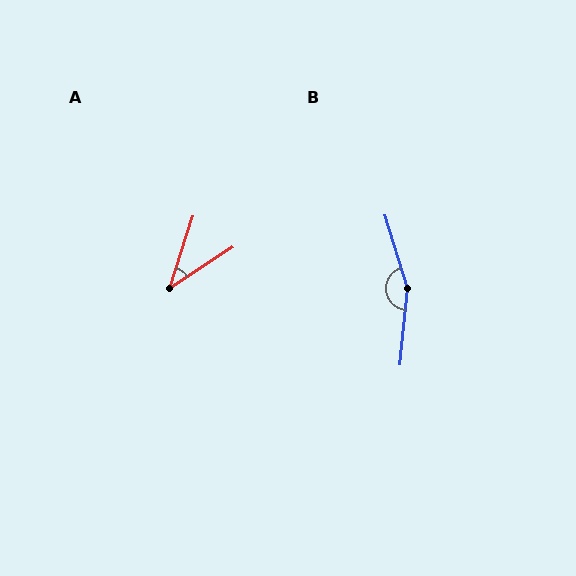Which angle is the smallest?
A, at approximately 39 degrees.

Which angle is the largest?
B, at approximately 157 degrees.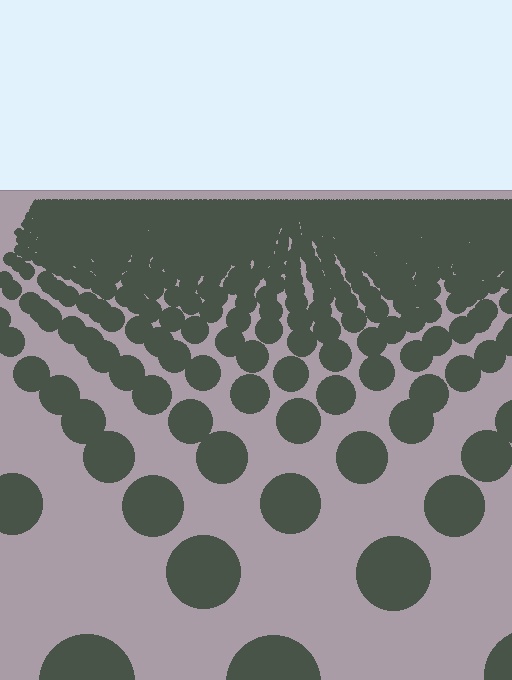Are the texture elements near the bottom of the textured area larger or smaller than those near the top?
Larger. Near the bottom, elements are closer to the viewer and appear at a bigger on-screen size.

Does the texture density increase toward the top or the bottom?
Density increases toward the top.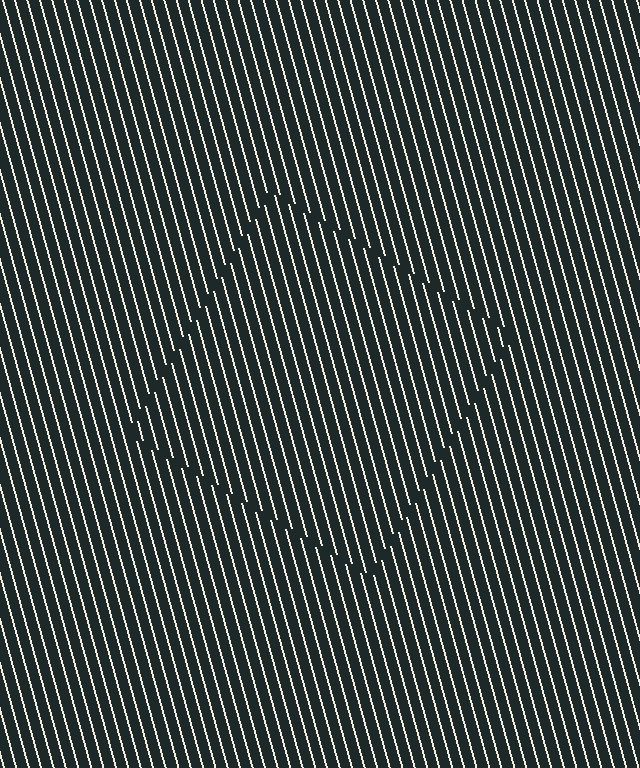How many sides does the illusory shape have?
4 sides — the line-ends trace a square.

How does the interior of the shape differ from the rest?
The interior of the shape contains the same grating, shifted by half a period — the contour is defined by the phase discontinuity where line-ends from the inner and outer gratings abut.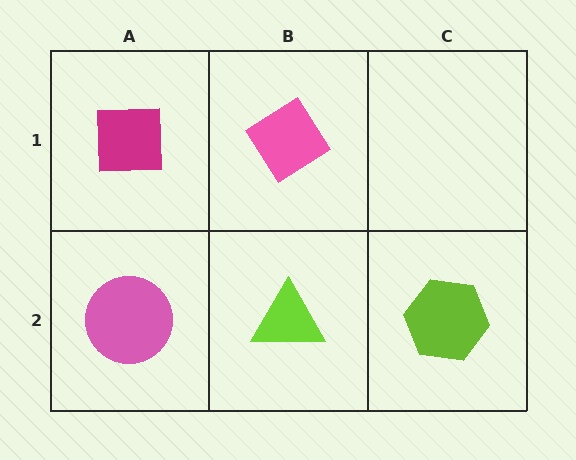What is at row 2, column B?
A lime triangle.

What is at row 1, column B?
A pink diamond.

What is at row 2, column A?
A pink circle.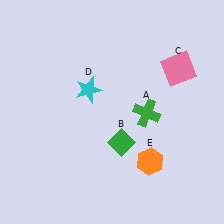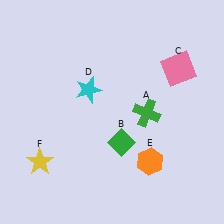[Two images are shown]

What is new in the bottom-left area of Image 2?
A yellow star (F) was added in the bottom-left area of Image 2.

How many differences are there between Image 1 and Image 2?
There is 1 difference between the two images.